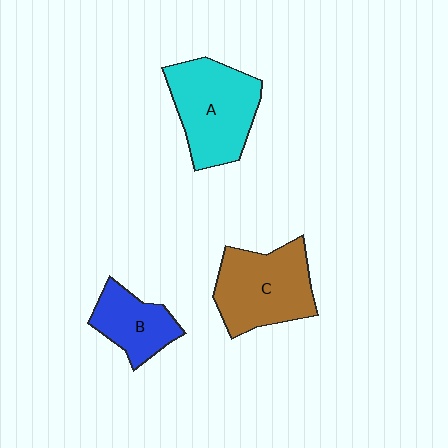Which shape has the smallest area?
Shape B (blue).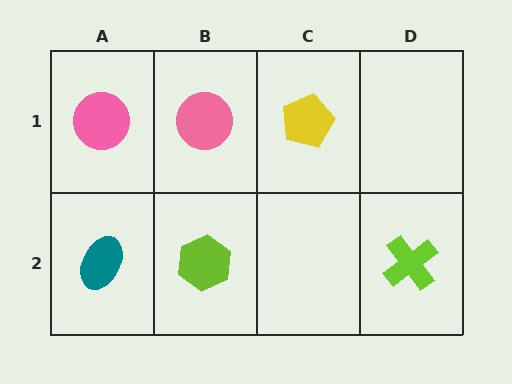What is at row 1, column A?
A pink circle.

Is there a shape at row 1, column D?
No, that cell is empty.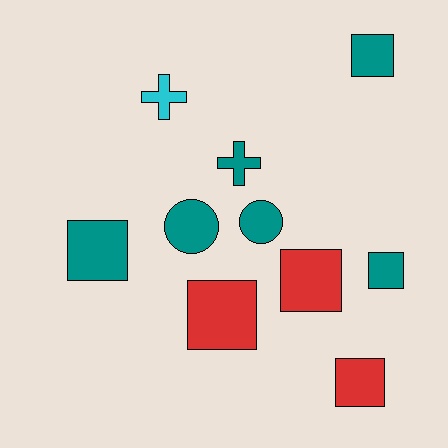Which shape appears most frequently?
Square, with 6 objects.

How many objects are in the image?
There are 10 objects.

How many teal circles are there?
There are 2 teal circles.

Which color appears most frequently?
Teal, with 6 objects.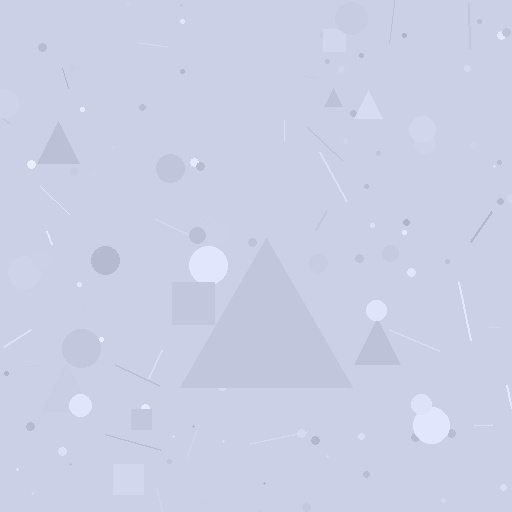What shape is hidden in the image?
A triangle is hidden in the image.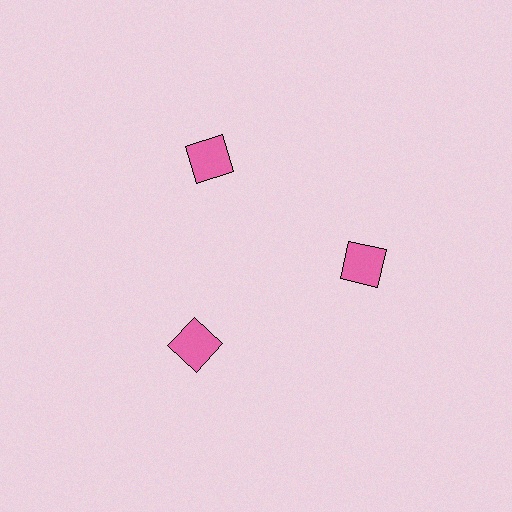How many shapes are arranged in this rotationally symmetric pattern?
There are 3 shapes, arranged in 3 groups of 1.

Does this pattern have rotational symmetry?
Yes, this pattern has 3-fold rotational symmetry. It looks the same after rotating 120 degrees around the center.